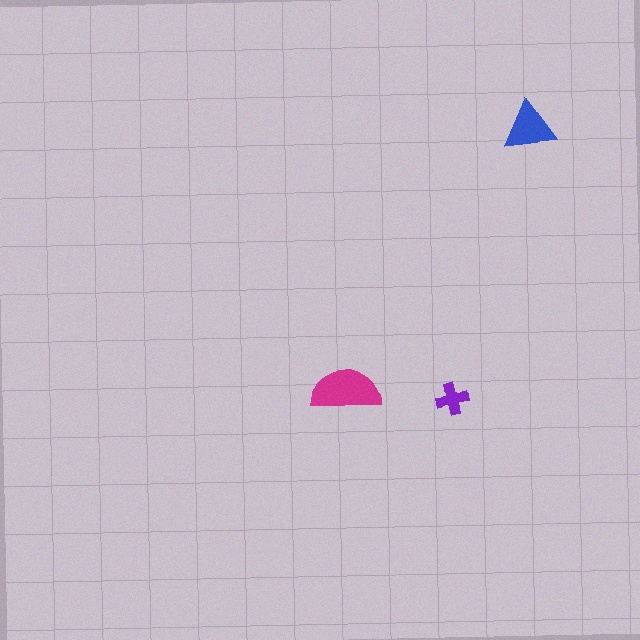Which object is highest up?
The blue triangle is topmost.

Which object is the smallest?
The purple cross.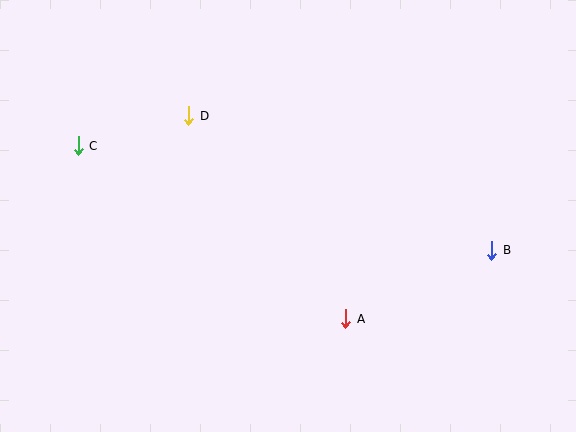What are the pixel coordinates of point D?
Point D is at (189, 116).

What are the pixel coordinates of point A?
Point A is at (346, 319).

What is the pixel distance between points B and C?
The distance between B and C is 426 pixels.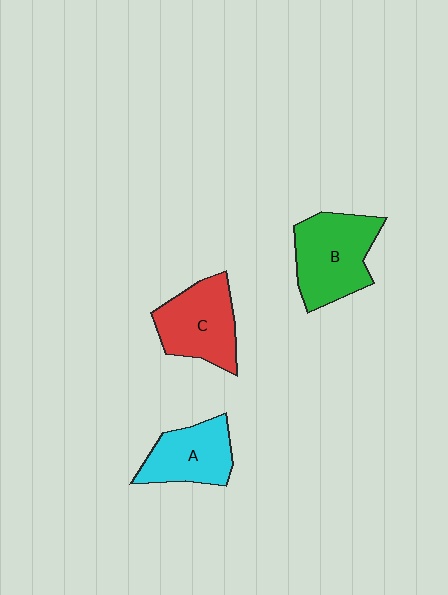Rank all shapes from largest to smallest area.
From largest to smallest: B (green), C (red), A (cyan).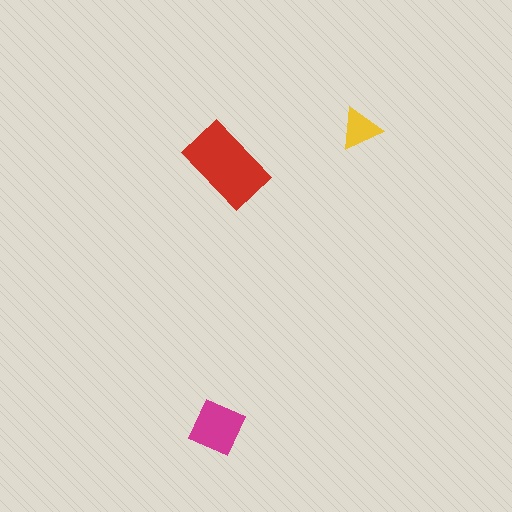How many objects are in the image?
There are 3 objects in the image.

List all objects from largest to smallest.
The red rectangle, the magenta square, the yellow triangle.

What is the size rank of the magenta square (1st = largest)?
2nd.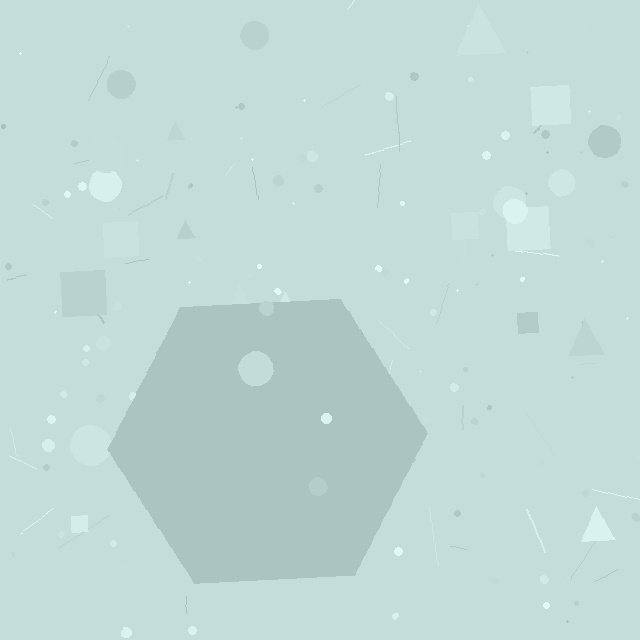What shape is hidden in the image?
A hexagon is hidden in the image.